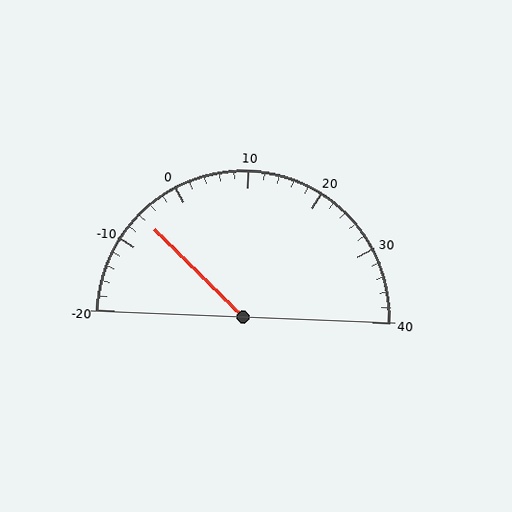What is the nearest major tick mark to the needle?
The nearest major tick mark is -10.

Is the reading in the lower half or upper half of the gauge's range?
The reading is in the lower half of the range (-20 to 40).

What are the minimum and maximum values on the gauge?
The gauge ranges from -20 to 40.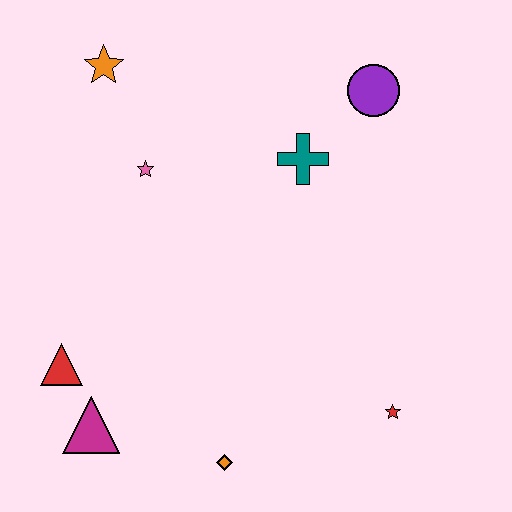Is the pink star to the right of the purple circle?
No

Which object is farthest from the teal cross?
The magenta triangle is farthest from the teal cross.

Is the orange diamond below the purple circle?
Yes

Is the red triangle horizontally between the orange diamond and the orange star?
No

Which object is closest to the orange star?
The pink star is closest to the orange star.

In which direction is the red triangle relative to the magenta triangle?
The red triangle is above the magenta triangle.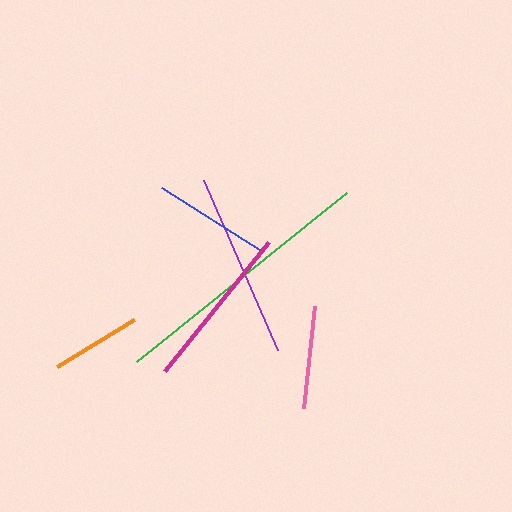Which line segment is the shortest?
The orange line is the shortest at approximately 91 pixels.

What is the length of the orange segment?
The orange segment is approximately 91 pixels long.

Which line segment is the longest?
The green line is the longest at approximately 269 pixels.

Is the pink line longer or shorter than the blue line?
The blue line is longer than the pink line.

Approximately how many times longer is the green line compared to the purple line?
The green line is approximately 1.5 times the length of the purple line.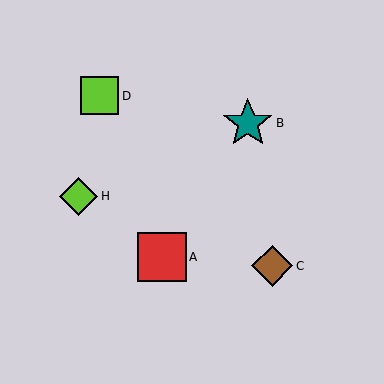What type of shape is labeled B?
Shape B is a teal star.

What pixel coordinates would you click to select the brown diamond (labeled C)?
Click at (272, 266) to select the brown diamond C.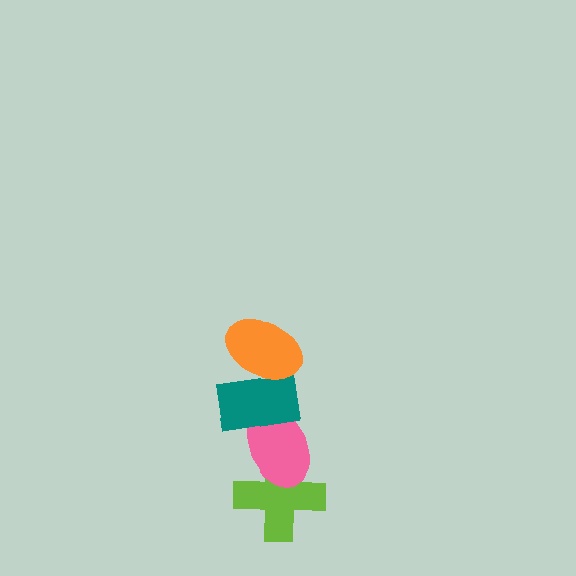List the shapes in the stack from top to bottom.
From top to bottom: the orange ellipse, the teal rectangle, the pink ellipse, the lime cross.